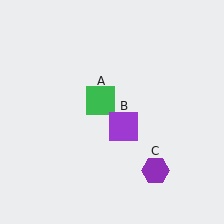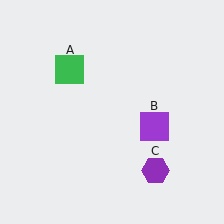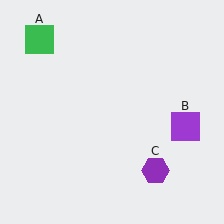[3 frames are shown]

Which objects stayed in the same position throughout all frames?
Purple hexagon (object C) remained stationary.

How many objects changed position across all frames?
2 objects changed position: green square (object A), purple square (object B).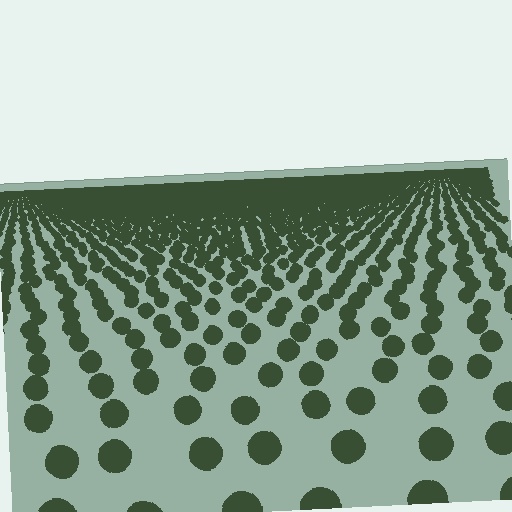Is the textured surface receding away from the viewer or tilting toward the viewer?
The surface is receding away from the viewer. Texture elements get smaller and denser toward the top.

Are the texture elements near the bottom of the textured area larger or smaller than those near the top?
Larger. Near the bottom, elements are closer to the viewer and appear at a bigger on-screen size.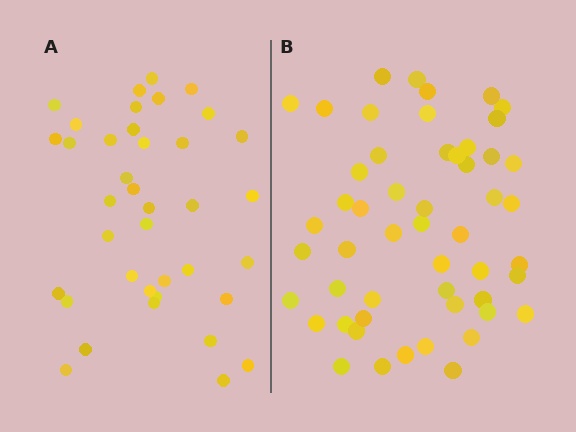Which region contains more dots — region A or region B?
Region B (the right region) has more dots.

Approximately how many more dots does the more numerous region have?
Region B has approximately 15 more dots than region A.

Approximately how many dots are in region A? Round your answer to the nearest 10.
About 40 dots. (The exact count is 38, which rounds to 40.)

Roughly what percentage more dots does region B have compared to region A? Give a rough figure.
About 35% more.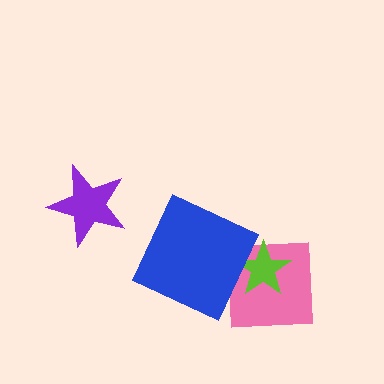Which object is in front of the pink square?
The lime star is in front of the pink square.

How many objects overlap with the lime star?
2 objects overlap with the lime star.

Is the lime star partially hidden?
Yes, it is partially covered by another shape.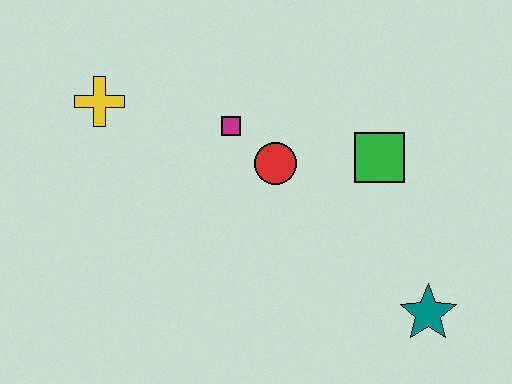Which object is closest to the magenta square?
The red circle is closest to the magenta square.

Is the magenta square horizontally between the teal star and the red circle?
No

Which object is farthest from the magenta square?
The teal star is farthest from the magenta square.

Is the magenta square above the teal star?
Yes